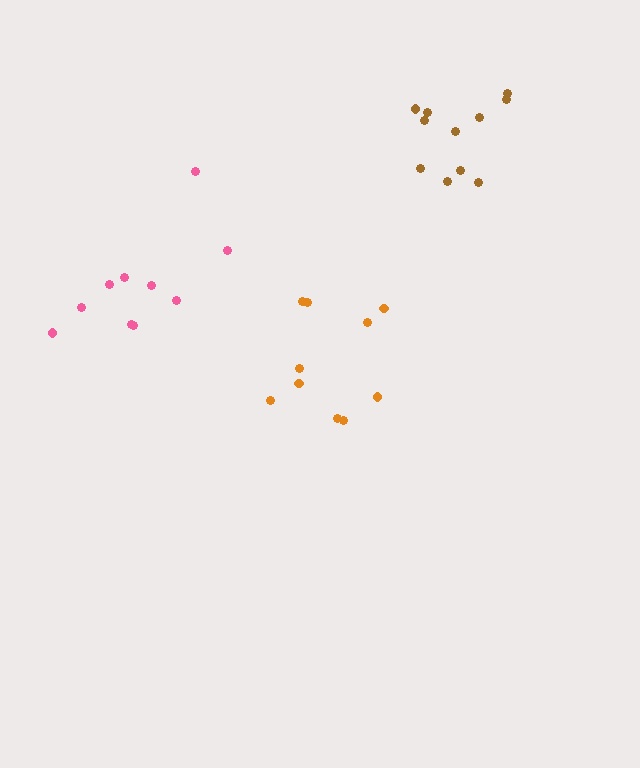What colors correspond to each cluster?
The clusters are colored: orange, brown, pink.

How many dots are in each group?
Group 1: 10 dots, Group 2: 11 dots, Group 3: 10 dots (31 total).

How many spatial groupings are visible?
There are 3 spatial groupings.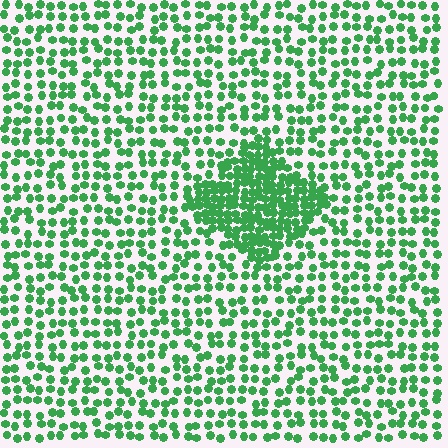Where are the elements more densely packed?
The elements are more densely packed inside the diamond boundary.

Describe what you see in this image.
The image contains small green elements arranged at two different densities. A diamond-shaped region is visible where the elements are more densely packed than the surrounding area.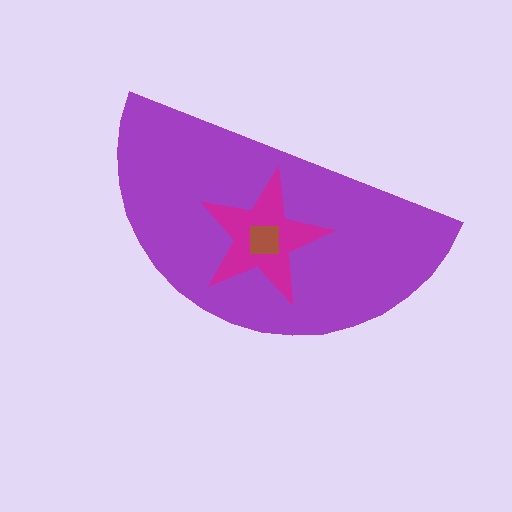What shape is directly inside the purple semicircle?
The magenta star.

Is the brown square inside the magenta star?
Yes.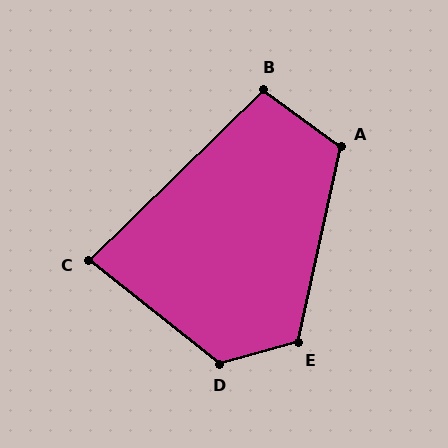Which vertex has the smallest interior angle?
C, at approximately 83 degrees.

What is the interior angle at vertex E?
Approximately 117 degrees (obtuse).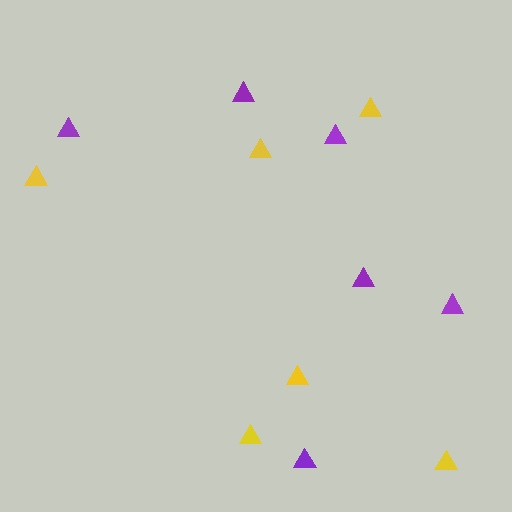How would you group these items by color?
There are 2 groups: one group of purple triangles (6) and one group of yellow triangles (6).